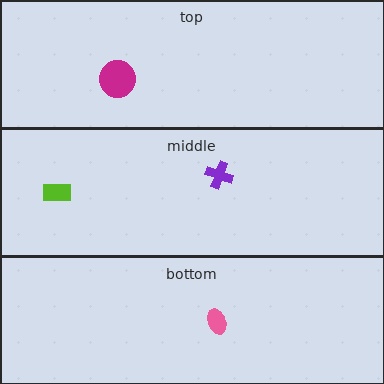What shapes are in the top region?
The magenta circle.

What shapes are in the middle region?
The lime rectangle, the purple cross.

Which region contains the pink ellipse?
The bottom region.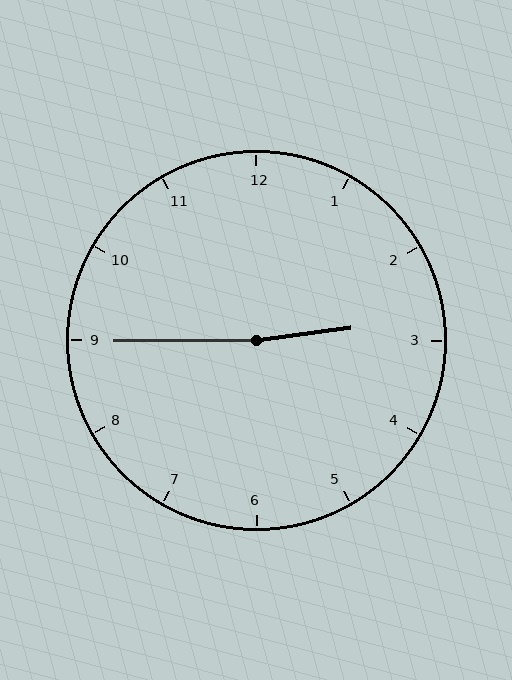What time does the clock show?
2:45.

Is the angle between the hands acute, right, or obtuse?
It is obtuse.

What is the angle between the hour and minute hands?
Approximately 172 degrees.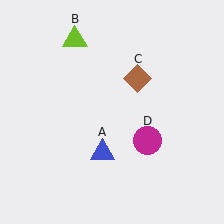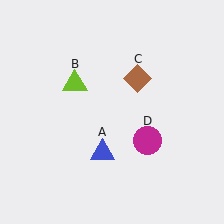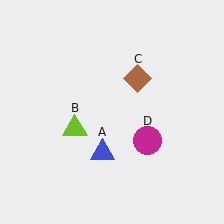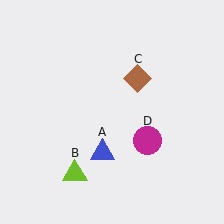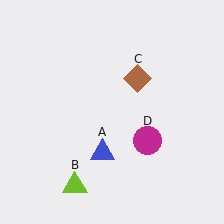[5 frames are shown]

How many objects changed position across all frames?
1 object changed position: lime triangle (object B).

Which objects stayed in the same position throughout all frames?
Blue triangle (object A) and brown diamond (object C) and magenta circle (object D) remained stationary.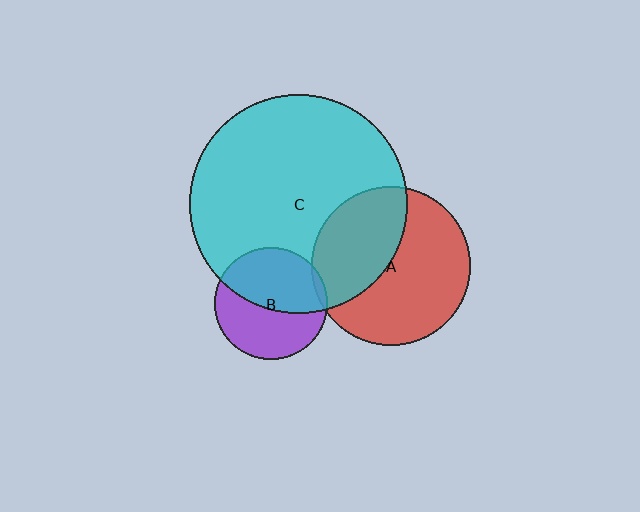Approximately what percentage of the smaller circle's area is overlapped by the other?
Approximately 50%.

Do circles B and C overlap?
Yes.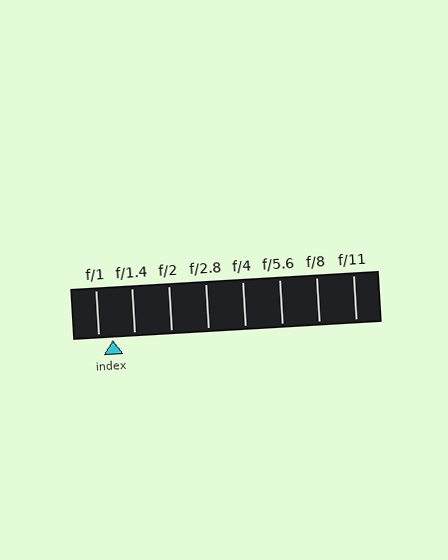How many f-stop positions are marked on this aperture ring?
There are 8 f-stop positions marked.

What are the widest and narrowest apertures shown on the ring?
The widest aperture shown is f/1 and the narrowest is f/11.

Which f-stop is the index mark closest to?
The index mark is closest to f/1.